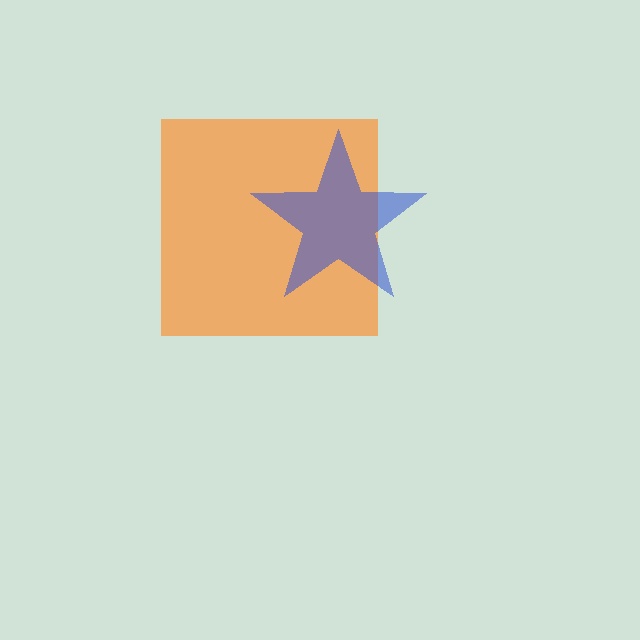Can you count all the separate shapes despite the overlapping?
Yes, there are 2 separate shapes.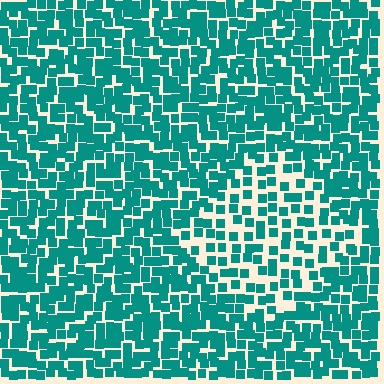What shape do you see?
I see a diamond.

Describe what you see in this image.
The image contains small teal elements arranged at two different densities. A diamond-shaped region is visible where the elements are less densely packed than the surrounding area.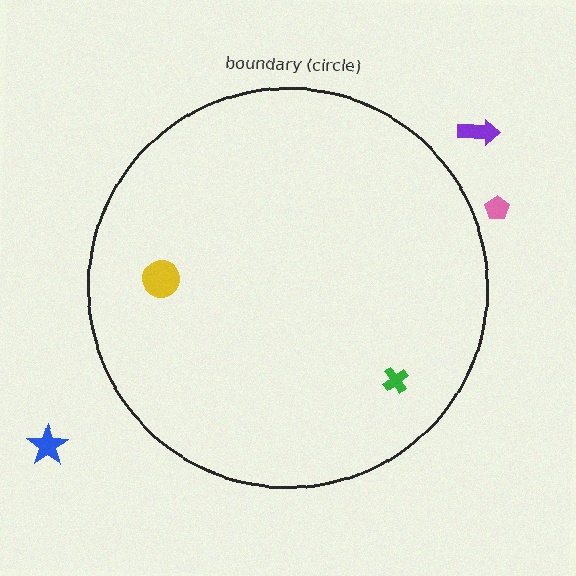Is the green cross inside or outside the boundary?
Inside.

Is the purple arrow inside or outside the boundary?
Outside.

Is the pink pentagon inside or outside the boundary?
Outside.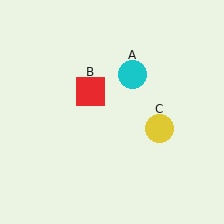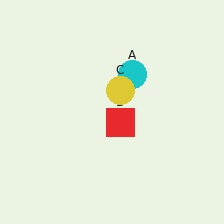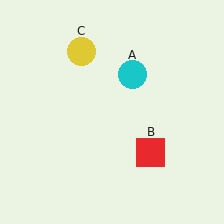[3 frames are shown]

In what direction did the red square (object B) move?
The red square (object B) moved down and to the right.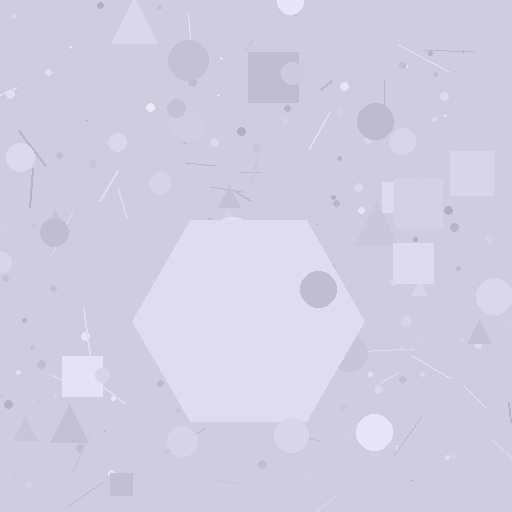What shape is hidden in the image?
A hexagon is hidden in the image.